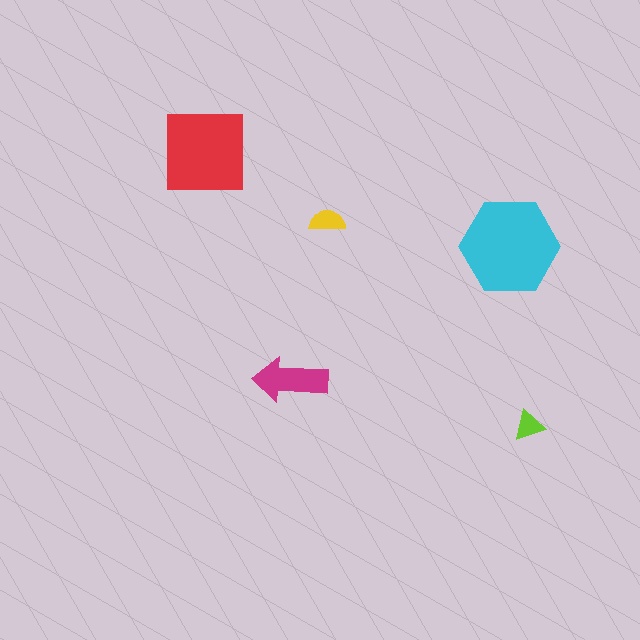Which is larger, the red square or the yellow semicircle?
The red square.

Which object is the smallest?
The lime triangle.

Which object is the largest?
The cyan hexagon.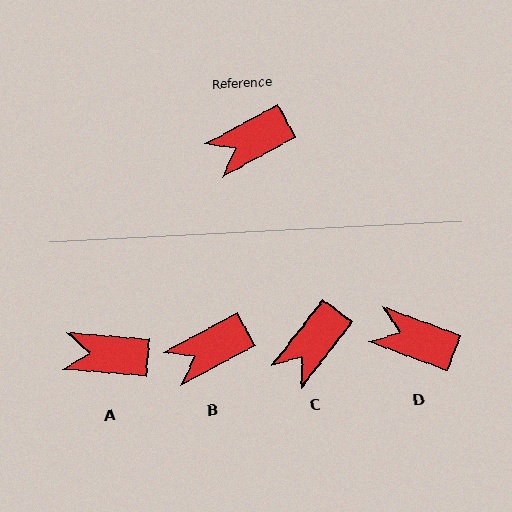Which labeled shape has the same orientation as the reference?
B.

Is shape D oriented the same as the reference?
No, it is off by about 48 degrees.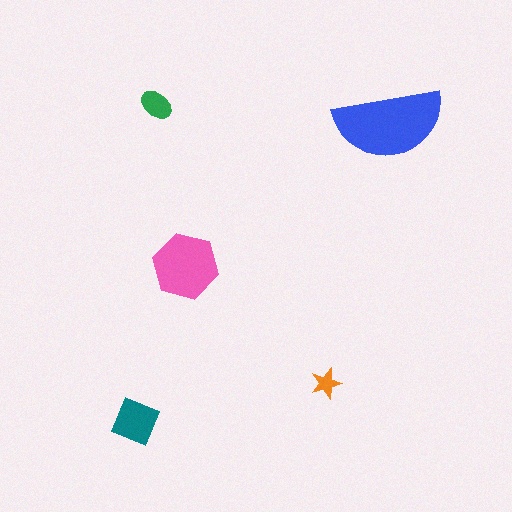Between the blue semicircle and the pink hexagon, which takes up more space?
The blue semicircle.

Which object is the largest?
The blue semicircle.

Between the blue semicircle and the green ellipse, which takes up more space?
The blue semicircle.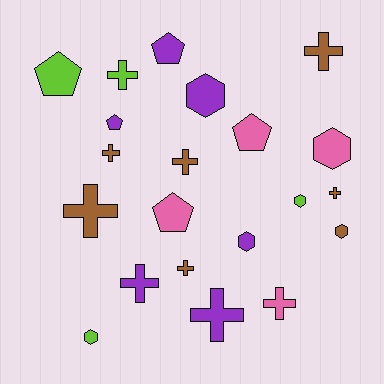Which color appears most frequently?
Brown, with 7 objects.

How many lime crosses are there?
There is 1 lime cross.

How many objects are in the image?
There are 21 objects.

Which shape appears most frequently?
Cross, with 10 objects.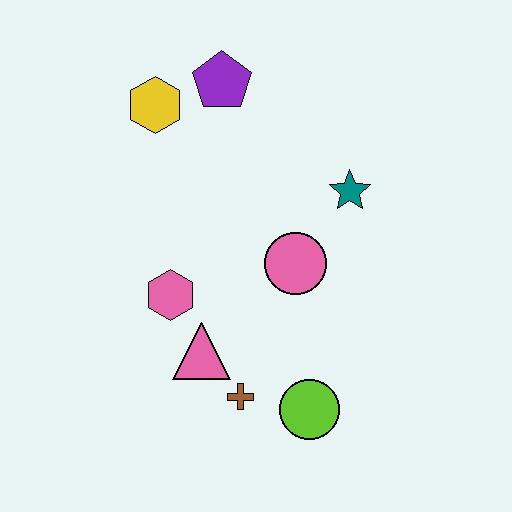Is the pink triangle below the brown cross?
No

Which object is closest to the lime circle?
The brown cross is closest to the lime circle.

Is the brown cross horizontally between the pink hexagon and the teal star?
Yes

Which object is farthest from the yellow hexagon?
The lime circle is farthest from the yellow hexagon.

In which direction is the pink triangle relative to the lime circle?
The pink triangle is to the left of the lime circle.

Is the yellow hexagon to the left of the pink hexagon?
Yes